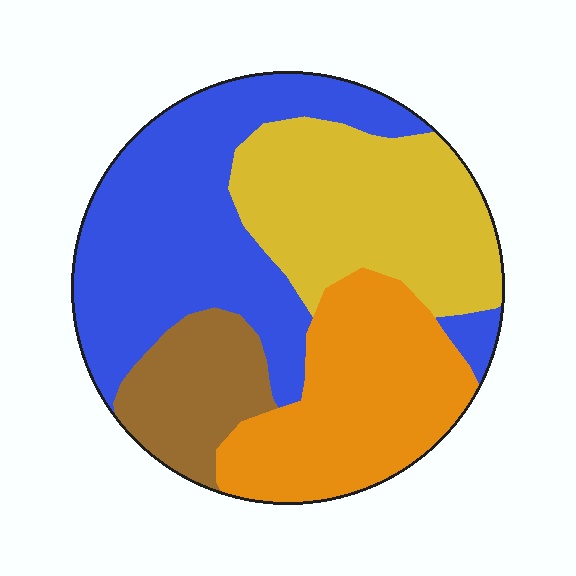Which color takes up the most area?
Blue, at roughly 35%.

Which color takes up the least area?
Brown, at roughly 10%.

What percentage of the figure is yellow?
Yellow covers roughly 25% of the figure.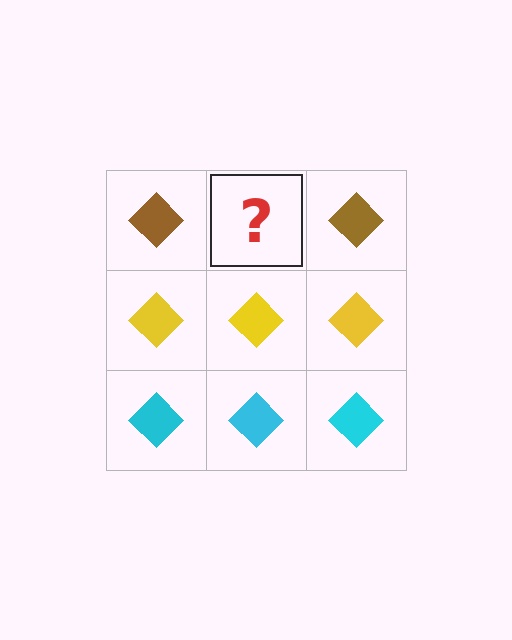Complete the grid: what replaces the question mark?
The question mark should be replaced with a brown diamond.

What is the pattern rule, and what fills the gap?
The rule is that each row has a consistent color. The gap should be filled with a brown diamond.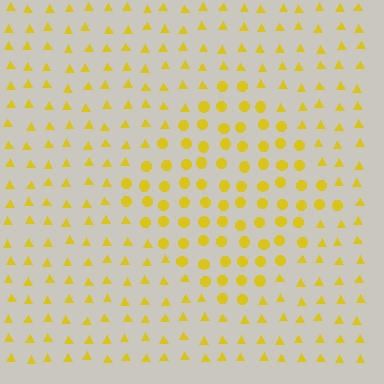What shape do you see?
I see a diamond.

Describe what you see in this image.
The image is filled with small yellow elements arranged in a uniform grid. A diamond-shaped region contains circles, while the surrounding area contains triangles. The boundary is defined purely by the change in element shape.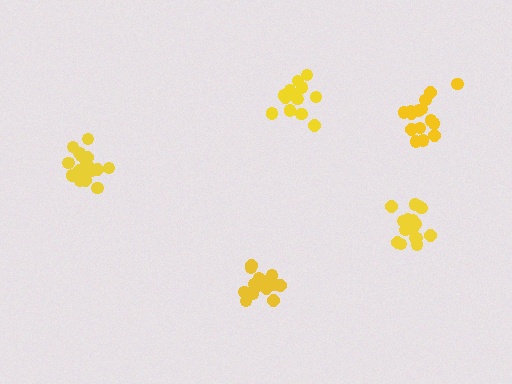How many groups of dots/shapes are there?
There are 5 groups.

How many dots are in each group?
Group 1: 15 dots, Group 2: 18 dots, Group 3: 14 dots, Group 4: 18 dots, Group 5: 13 dots (78 total).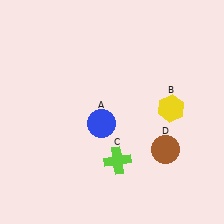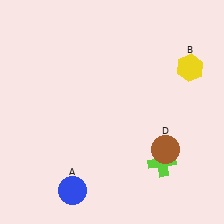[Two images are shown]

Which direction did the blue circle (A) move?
The blue circle (A) moved down.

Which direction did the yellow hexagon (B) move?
The yellow hexagon (B) moved up.